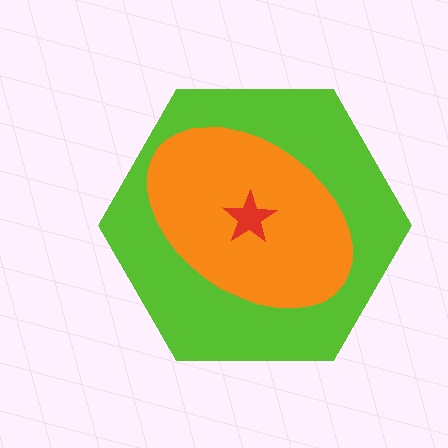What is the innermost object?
The red star.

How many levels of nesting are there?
3.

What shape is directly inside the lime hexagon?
The orange ellipse.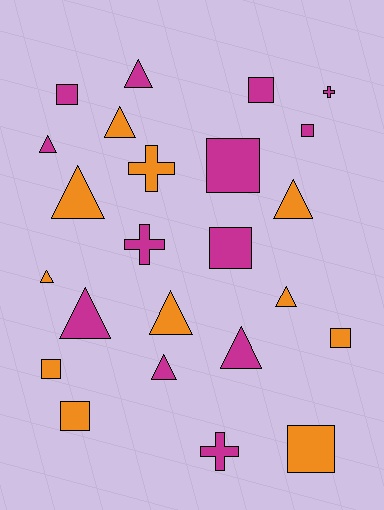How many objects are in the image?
There are 24 objects.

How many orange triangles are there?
There are 6 orange triangles.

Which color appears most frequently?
Magenta, with 13 objects.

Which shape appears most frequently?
Triangle, with 11 objects.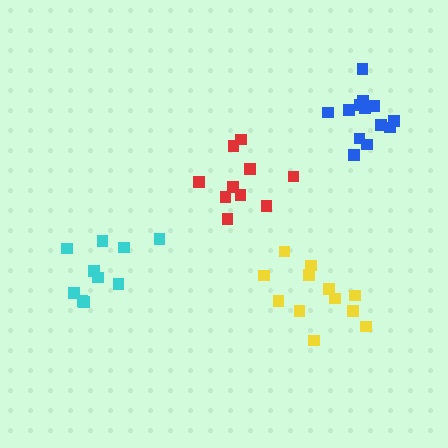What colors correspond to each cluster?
The clusters are colored: cyan, yellow, blue, red.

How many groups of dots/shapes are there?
There are 4 groups.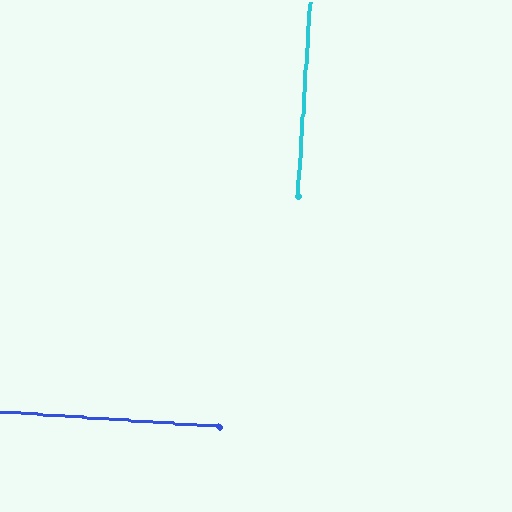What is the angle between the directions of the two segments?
Approximately 90 degrees.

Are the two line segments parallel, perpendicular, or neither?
Perpendicular — they meet at approximately 90°.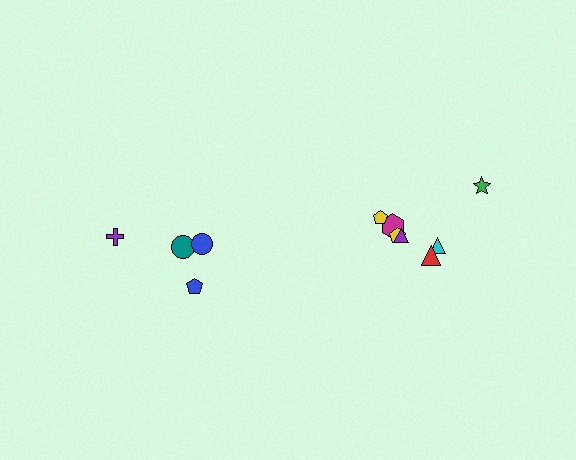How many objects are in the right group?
There are 7 objects.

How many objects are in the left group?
There are 4 objects.